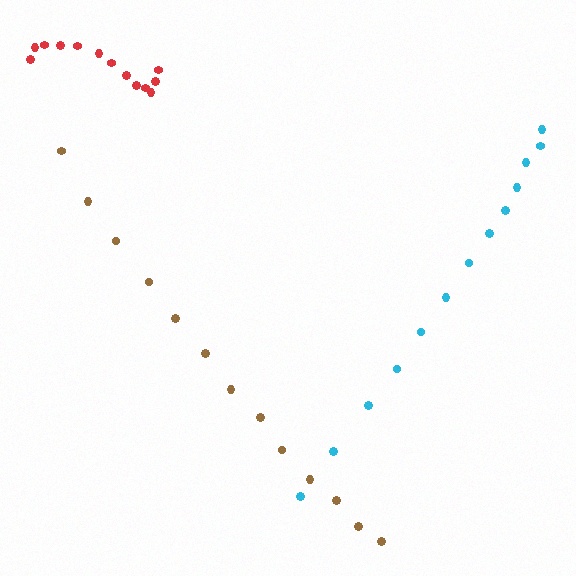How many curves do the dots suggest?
There are 3 distinct paths.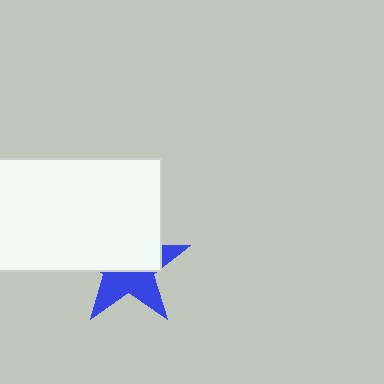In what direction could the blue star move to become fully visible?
The blue star could move down. That would shift it out from behind the white rectangle entirely.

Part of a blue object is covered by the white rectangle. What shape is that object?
It is a star.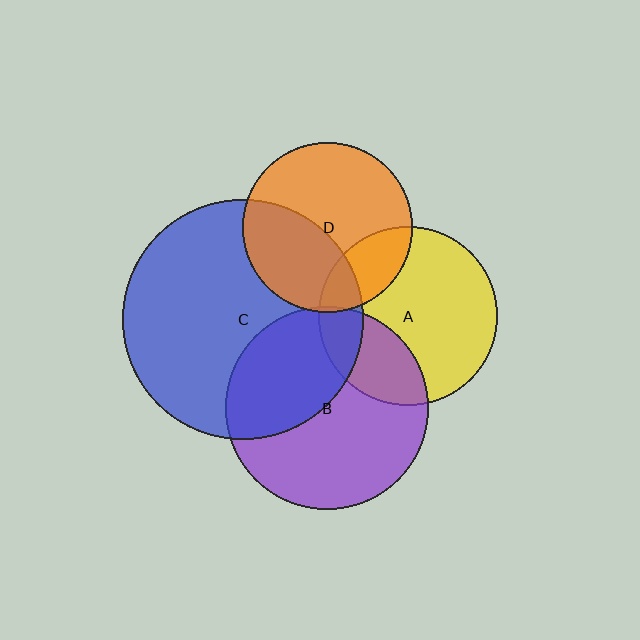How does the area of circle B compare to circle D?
Approximately 1.4 times.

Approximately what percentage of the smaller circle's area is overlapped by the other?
Approximately 40%.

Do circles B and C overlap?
Yes.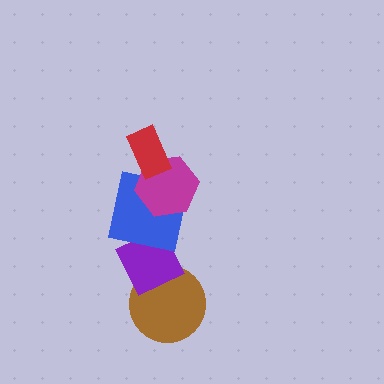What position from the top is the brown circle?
The brown circle is 5th from the top.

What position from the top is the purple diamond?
The purple diamond is 4th from the top.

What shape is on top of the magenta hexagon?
The red rectangle is on top of the magenta hexagon.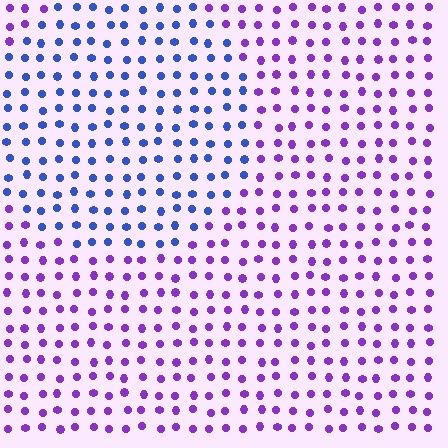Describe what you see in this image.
The image is filled with small purple elements in a uniform arrangement. A circle-shaped region is visible where the elements are tinted to a slightly different hue, forming a subtle color boundary.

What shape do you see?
I see a circle.